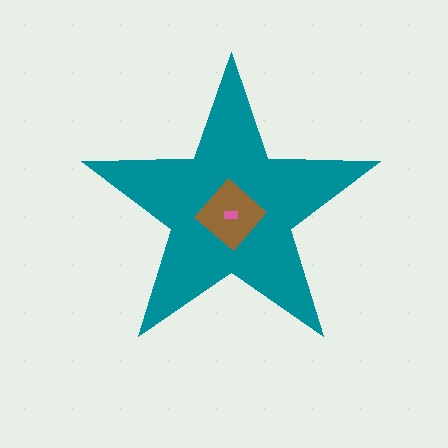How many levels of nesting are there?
3.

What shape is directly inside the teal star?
The brown diamond.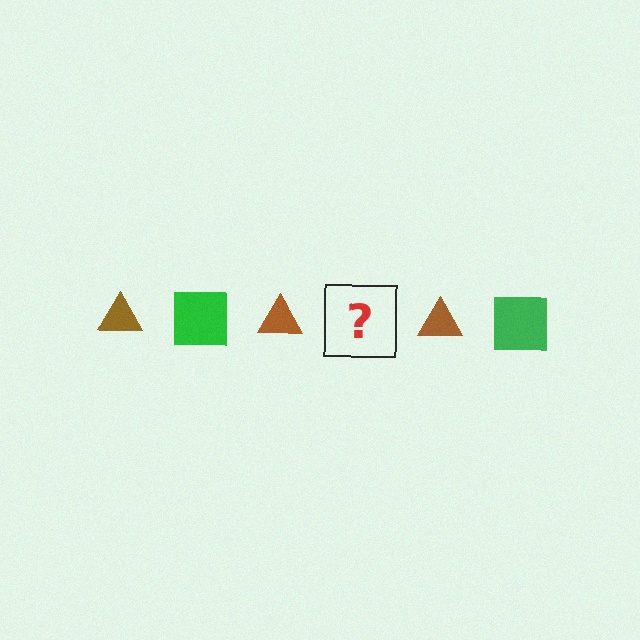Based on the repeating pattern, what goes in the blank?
The blank should be a green square.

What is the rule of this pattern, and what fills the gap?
The rule is that the pattern alternates between brown triangle and green square. The gap should be filled with a green square.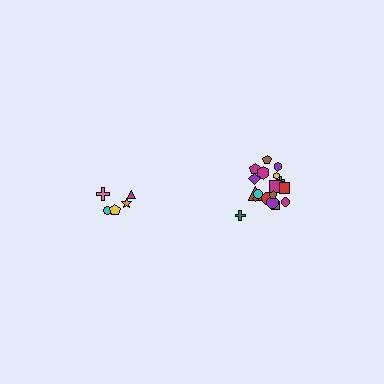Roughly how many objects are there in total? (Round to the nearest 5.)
Roughly 25 objects in total.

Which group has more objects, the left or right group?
The right group.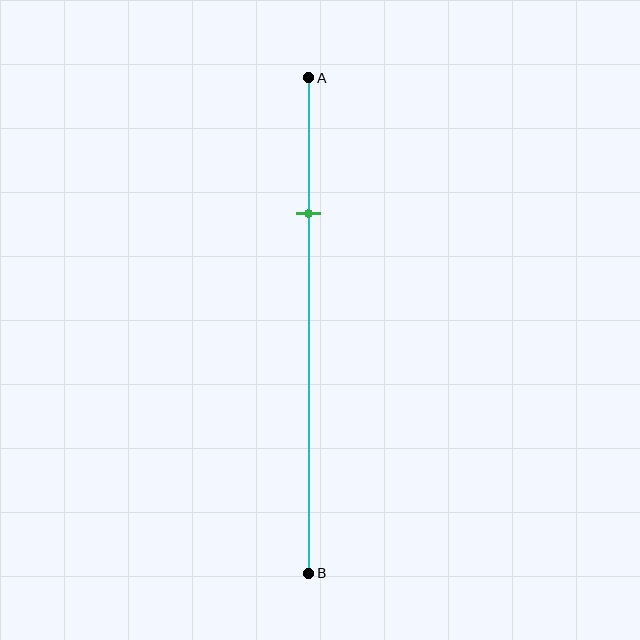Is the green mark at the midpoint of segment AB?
No, the mark is at about 25% from A, not at the 50% midpoint.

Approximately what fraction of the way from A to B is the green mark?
The green mark is approximately 25% of the way from A to B.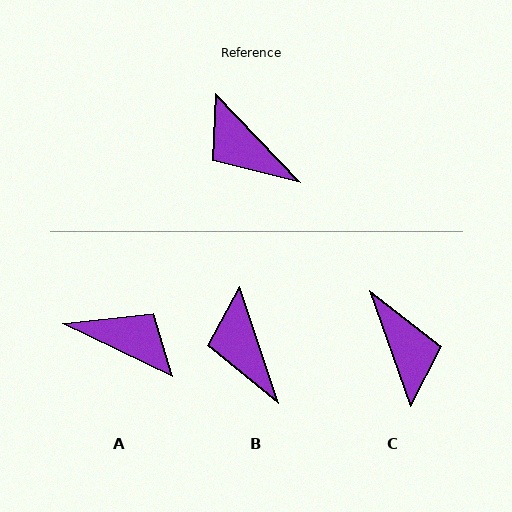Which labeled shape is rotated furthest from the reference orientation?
A, about 160 degrees away.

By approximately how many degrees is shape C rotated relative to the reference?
Approximately 156 degrees counter-clockwise.